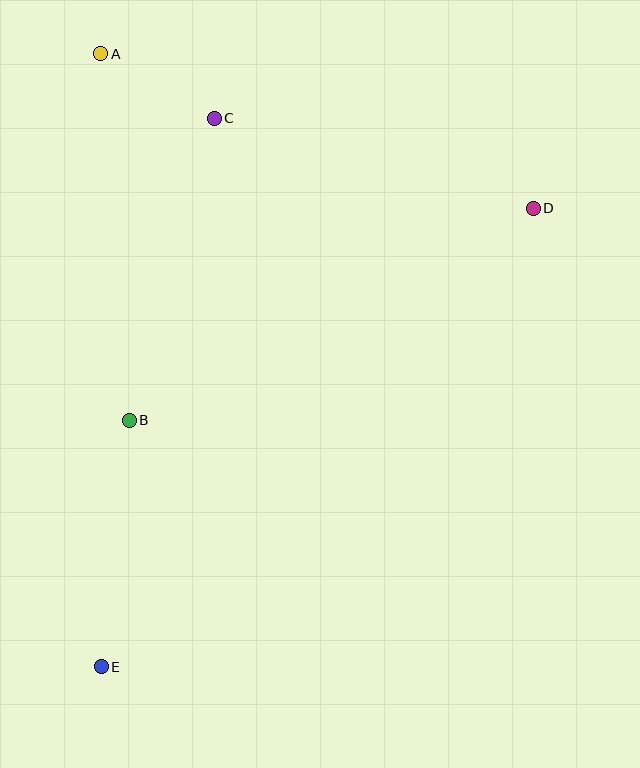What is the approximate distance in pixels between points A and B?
The distance between A and B is approximately 368 pixels.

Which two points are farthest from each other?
Points D and E are farthest from each other.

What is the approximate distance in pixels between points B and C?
The distance between B and C is approximately 314 pixels.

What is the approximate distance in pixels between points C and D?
The distance between C and D is approximately 332 pixels.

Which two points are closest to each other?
Points A and C are closest to each other.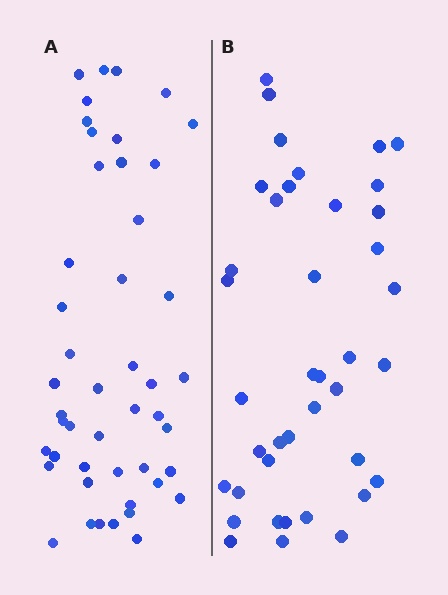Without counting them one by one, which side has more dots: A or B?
Region A (the left region) has more dots.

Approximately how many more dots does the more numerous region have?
Region A has roughly 8 or so more dots than region B.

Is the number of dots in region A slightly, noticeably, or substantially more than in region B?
Region A has only slightly more — the two regions are fairly close. The ratio is roughly 1.2 to 1.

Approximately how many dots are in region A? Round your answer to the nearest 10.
About 50 dots. (The exact count is 47, which rounds to 50.)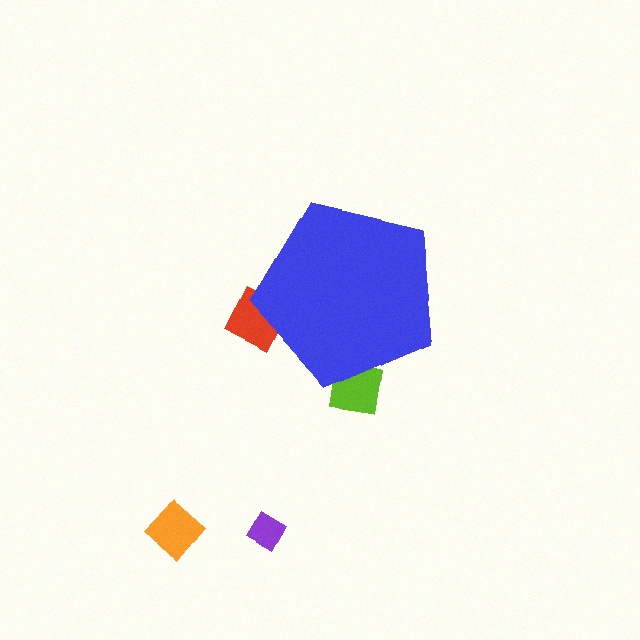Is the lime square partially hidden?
Yes, the lime square is partially hidden behind the blue pentagon.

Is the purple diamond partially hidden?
No, the purple diamond is fully visible.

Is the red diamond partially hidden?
Yes, the red diamond is partially hidden behind the blue pentagon.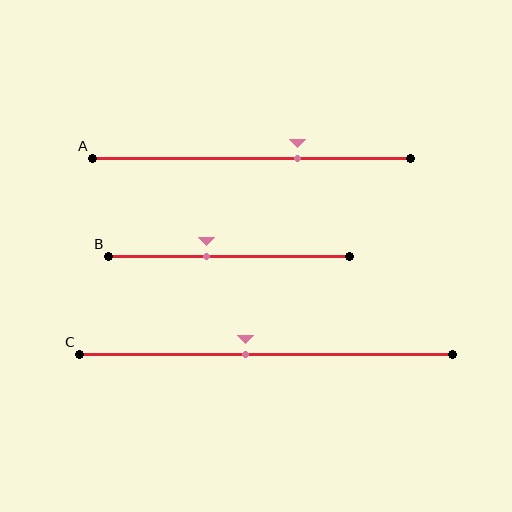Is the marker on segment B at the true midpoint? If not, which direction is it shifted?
No, the marker on segment B is shifted to the left by about 9% of the segment length.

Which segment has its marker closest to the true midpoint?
Segment C has its marker closest to the true midpoint.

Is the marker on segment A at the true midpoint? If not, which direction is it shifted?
No, the marker on segment A is shifted to the right by about 14% of the segment length.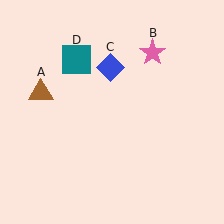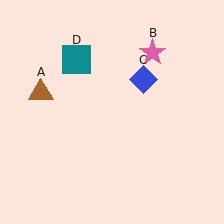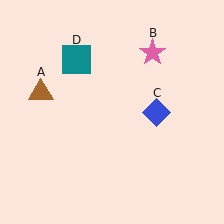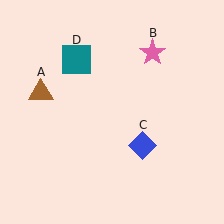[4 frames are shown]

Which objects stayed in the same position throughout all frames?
Brown triangle (object A) and pink star (object B) and teal square (object D) remained stationary.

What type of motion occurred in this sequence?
The blue diamond (object C) rotated clockwise around the center of the scene.